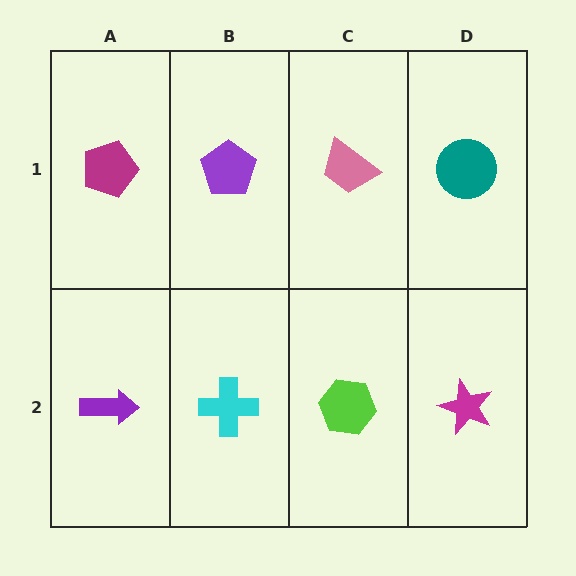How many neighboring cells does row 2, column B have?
3.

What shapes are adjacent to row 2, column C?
A pink trapezoid (row 1, column C), a cyan cross (row 2, column B), a magenta star (row 2, column D).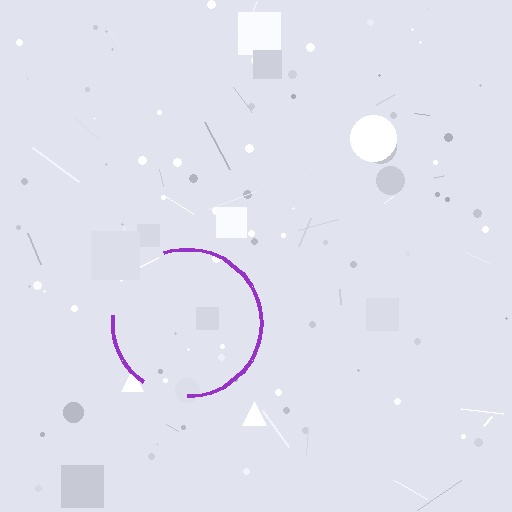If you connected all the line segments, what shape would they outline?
They would outline a circle.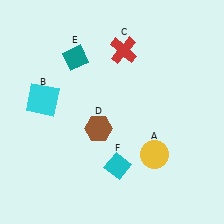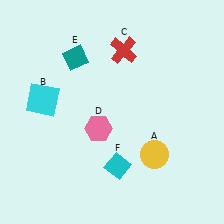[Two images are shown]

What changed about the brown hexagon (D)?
In Image 1, D is brown. In Image 2, it changed to pink.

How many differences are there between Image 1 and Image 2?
There is 1 difference between the two images.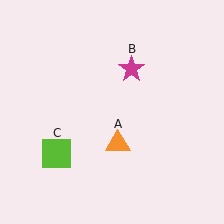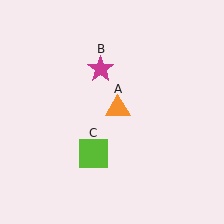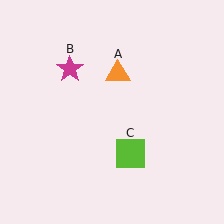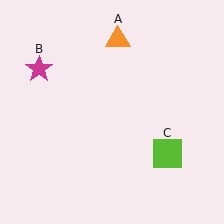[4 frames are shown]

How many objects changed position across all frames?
3 objects changed position: orange triangle (object A), magenta star (object B), lime square (object C).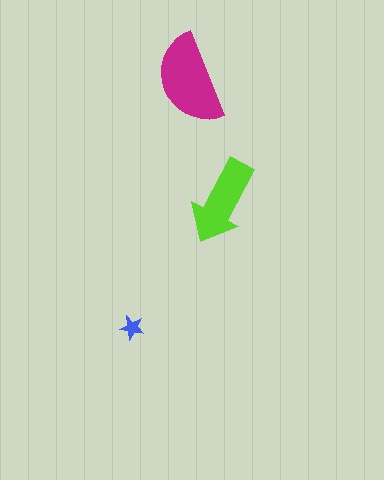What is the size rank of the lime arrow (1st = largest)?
2nd.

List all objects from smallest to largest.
The blue star, the lime arrow, the magenta semicircle.